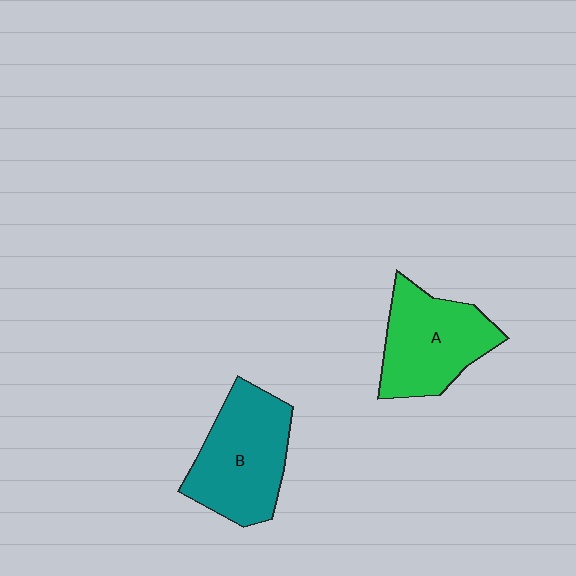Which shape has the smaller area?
Shape A (green).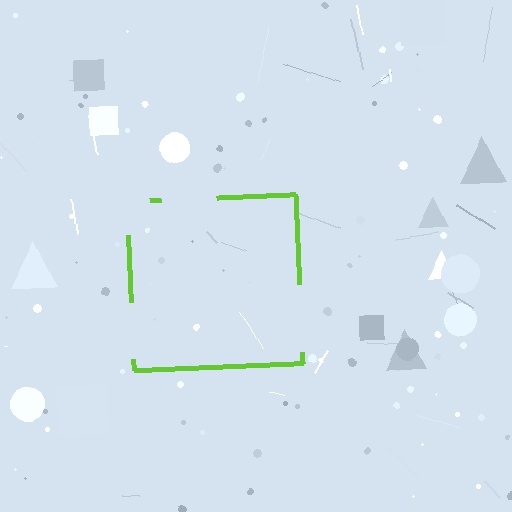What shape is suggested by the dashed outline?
The dashed outline suggests a square.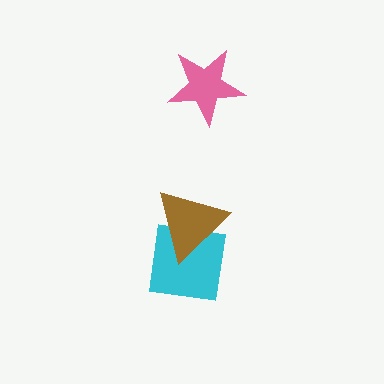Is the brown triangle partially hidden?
No, no other shape covers it.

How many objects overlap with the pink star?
0 objects overlap with the pink star.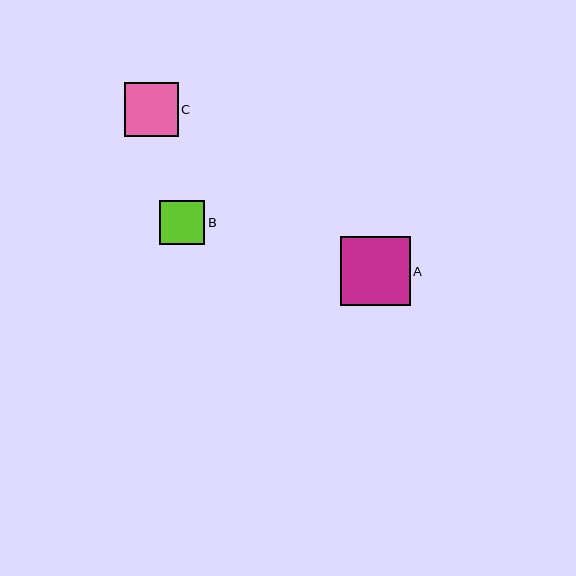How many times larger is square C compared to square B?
Square C is approximately 1.2 times the size of square B.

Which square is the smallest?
Square B is the smallest with a size of approximately 45 pixels.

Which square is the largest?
Square A is the largest with a size of approximately 70 pixels.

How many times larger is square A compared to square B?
Square A is approximately 1.5 times the size of square B.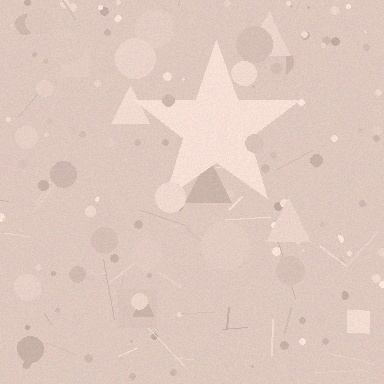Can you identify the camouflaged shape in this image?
The camouflaged shape is a star.